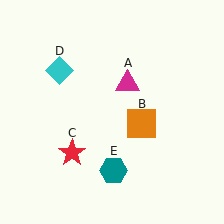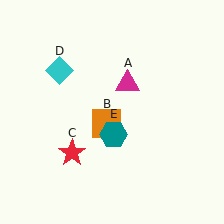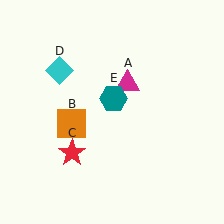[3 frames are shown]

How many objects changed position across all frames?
2 objects changed position: orange square (object B), teal hexagon (object E).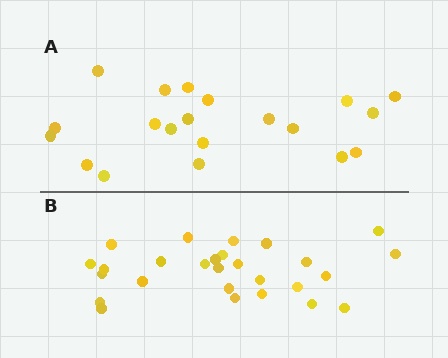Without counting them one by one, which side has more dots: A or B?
Region B (the bottom region) has more dots.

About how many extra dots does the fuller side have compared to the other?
Region B has roughly 8 or so more dots than region A.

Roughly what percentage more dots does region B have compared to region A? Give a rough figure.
About 35% more.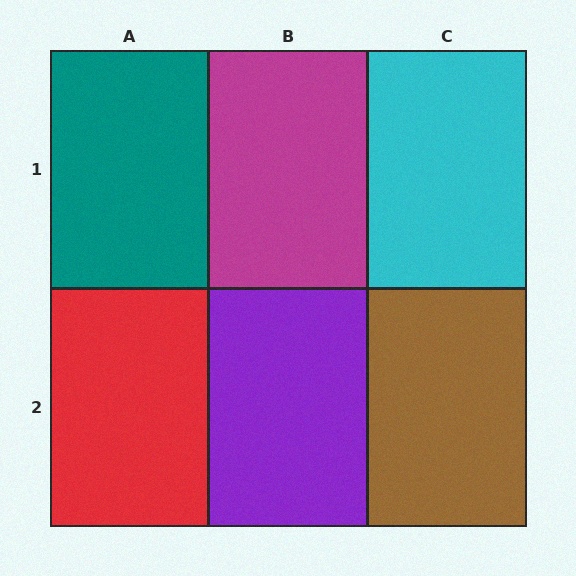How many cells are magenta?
1 cell is magenta.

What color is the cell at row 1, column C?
Cyan.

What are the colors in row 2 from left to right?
Red, purple, brown.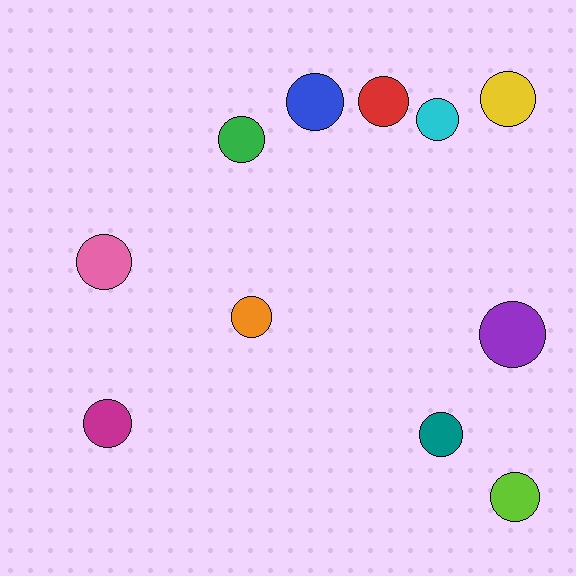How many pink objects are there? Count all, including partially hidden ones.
There is 1 pink object.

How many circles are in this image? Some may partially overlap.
There are 11 circles.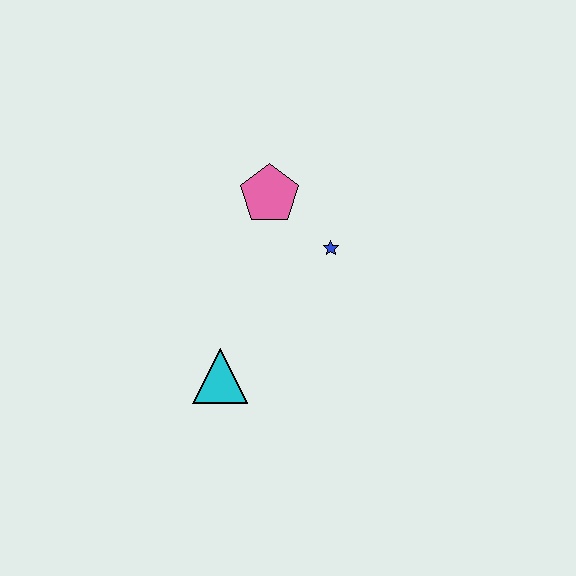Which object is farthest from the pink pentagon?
The cyan triangle is farthest from the pink pentagon.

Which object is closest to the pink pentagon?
The blue star is closest to the pink pentagon.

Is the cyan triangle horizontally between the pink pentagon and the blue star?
No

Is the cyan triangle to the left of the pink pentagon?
Yes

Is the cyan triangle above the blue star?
No